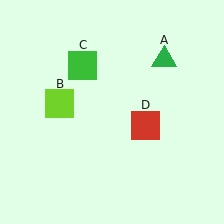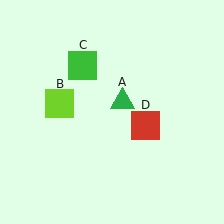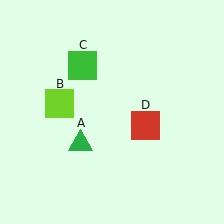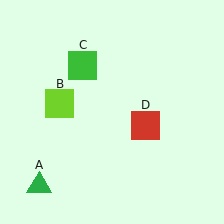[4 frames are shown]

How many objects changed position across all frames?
1 object changed position: green triangle (object A).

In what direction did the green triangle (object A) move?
The green triangle (object A) moved down and to the left.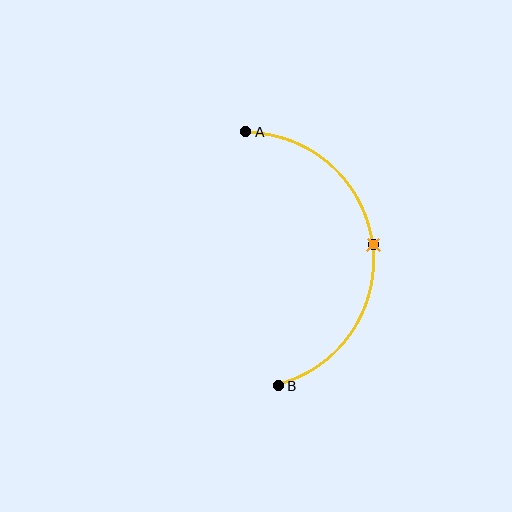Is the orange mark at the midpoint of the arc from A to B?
Yes. The orange mark lies on the arc at equal arc-length from both A and B — it is the arc midpoint.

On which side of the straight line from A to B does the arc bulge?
The arc bulges to the right of the straight line connecting A and B.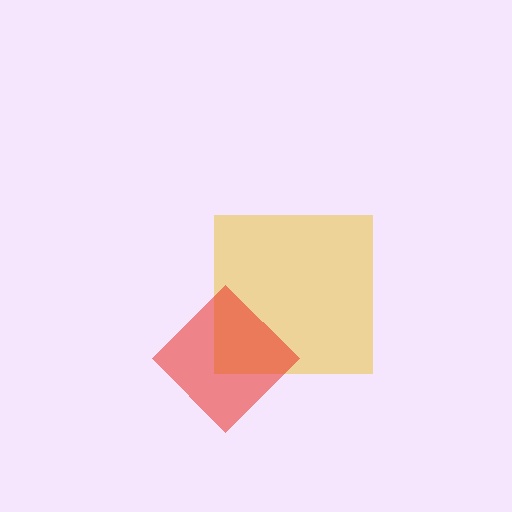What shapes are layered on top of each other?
The layered shapes are: a yellow square, a red diamond.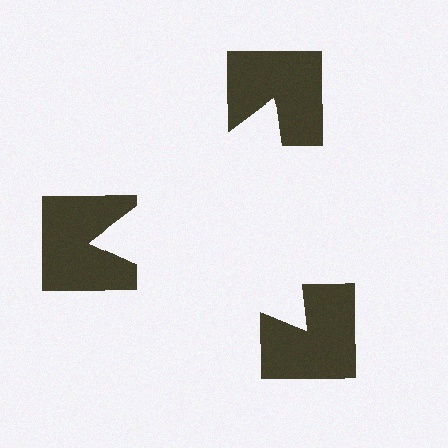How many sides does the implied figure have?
3 sides.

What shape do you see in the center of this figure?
An illusory triangle — its edges are inferred from the aligned wedge cuts in the notched squares, not physically drawn.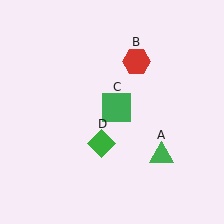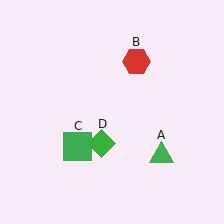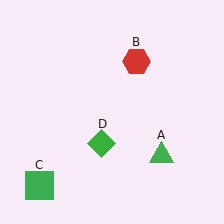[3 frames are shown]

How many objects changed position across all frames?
1 object changed position: green square (object C).